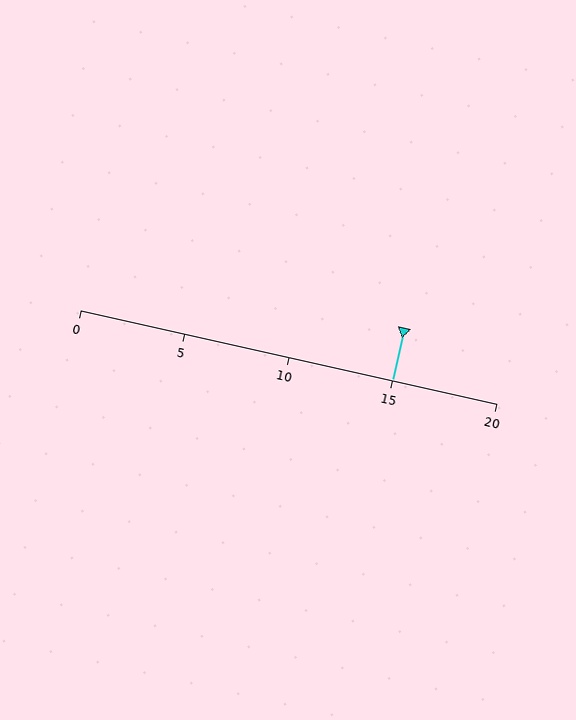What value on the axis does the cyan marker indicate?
The marker indicates approximately 15.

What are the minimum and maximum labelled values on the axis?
The axis runs from 0 to 20.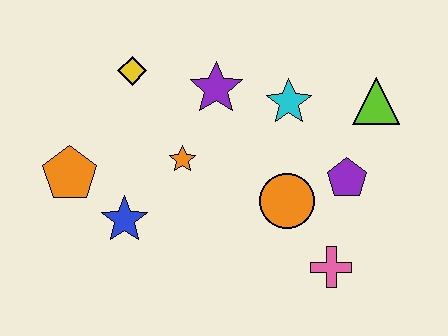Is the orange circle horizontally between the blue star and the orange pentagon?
No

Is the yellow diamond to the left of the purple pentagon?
Yes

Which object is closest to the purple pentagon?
The orange circle is closest to the purple pentagon.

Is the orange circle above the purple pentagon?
No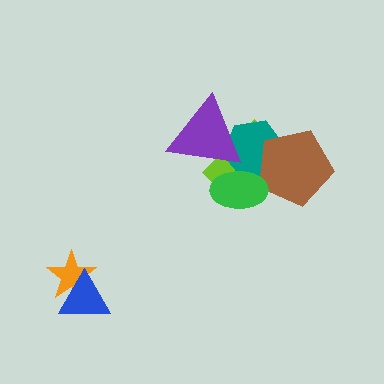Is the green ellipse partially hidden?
No, no other shape covers it.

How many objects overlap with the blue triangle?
1 object overlaps with the blue triangle.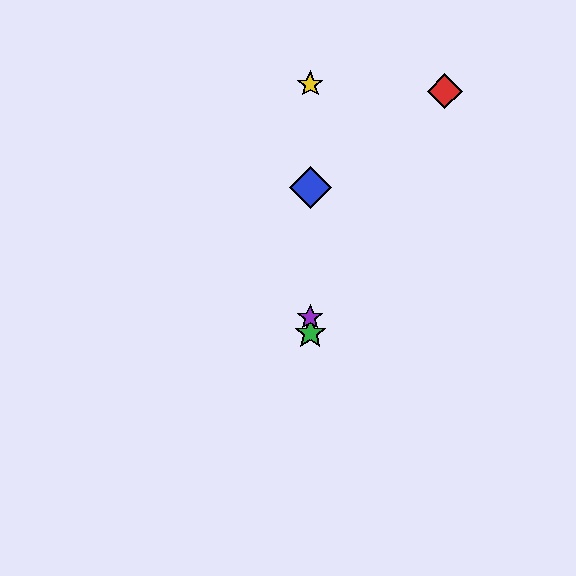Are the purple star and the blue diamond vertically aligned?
Yes, both are at x≈310.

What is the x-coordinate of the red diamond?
The red diamond is at x≈445.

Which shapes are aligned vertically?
The blue diamond, the green star, the yellow star, the purple star are aligned vertically.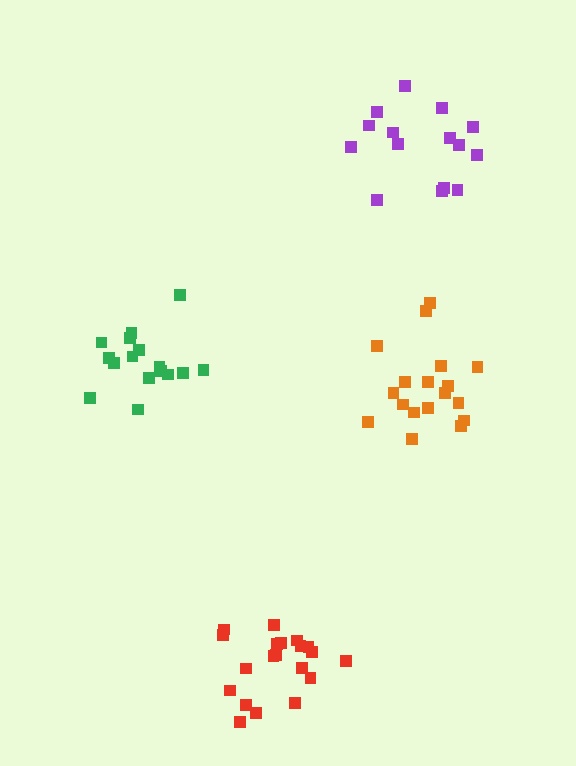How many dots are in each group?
Group 1: 20 dots, Group 2: 18 dots, Group 3: 15 dots, Group 4: 16 dots (69 total).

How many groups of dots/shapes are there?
There are 4 groups.